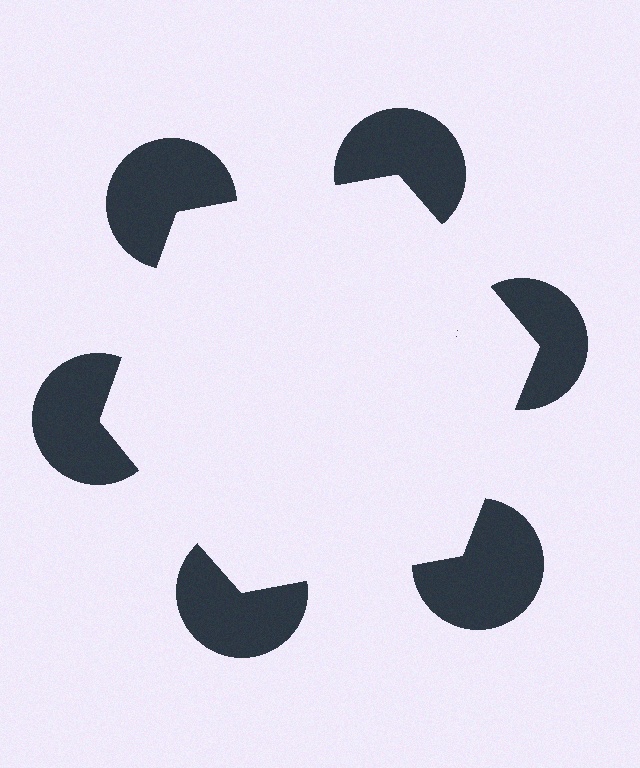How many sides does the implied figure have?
6 sides.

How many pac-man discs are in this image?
There are 6 — one at each vertex of the illusory hexagon.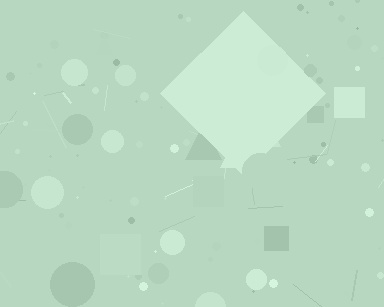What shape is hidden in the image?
A diamond is hidden in the image.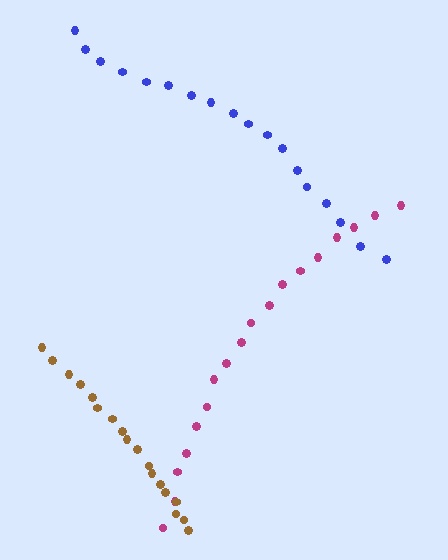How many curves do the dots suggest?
There are 3 distinct paths.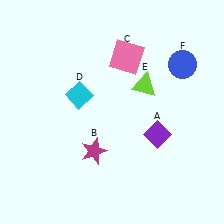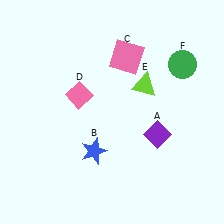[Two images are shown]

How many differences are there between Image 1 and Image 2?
There are 3 differences between the two images.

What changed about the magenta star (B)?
In Image 1, B is magenta. In Image 2, it changed to blue.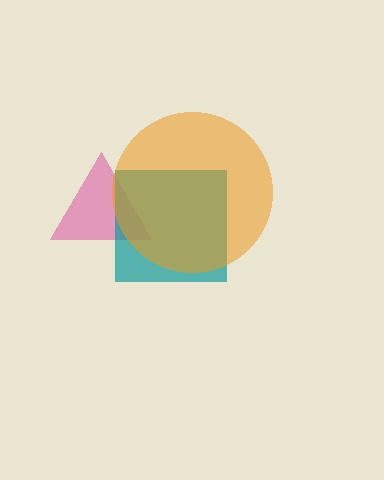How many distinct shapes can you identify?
There are 3 distinct shapes: a magenta triangle, a teal square, an orange circle.